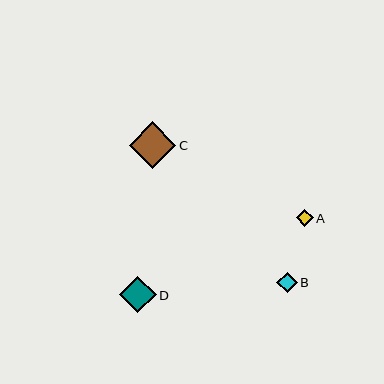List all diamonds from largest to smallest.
From largest to smallest: C, D, B, A.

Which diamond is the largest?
Diamond C is the largest with a size of approximately 46 pixels.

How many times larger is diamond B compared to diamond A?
Diamond B is approximately 1.2 times the size of diamond A.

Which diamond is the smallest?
Diamond A is the smallest with a size of approximately 17 pixels.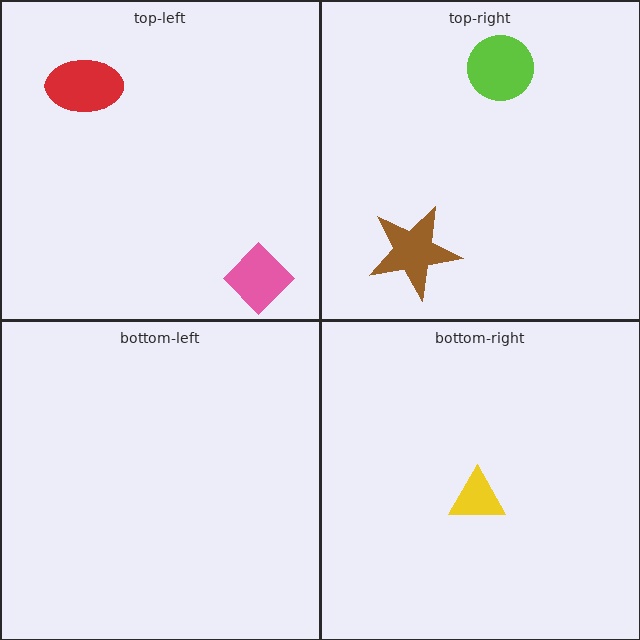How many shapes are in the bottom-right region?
1.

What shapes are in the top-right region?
The brown star, the lime circle.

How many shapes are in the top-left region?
2.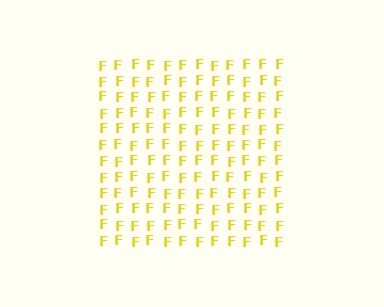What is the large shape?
The large shape is a square.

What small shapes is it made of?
It is made of small letter F's.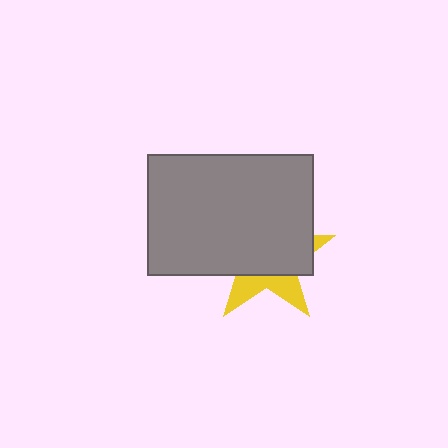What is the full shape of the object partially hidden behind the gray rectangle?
The partially hidden object is a yellow star.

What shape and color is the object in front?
The object in front is a gray rectangle.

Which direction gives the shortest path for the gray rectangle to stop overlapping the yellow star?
Moving up gives the shortest separation.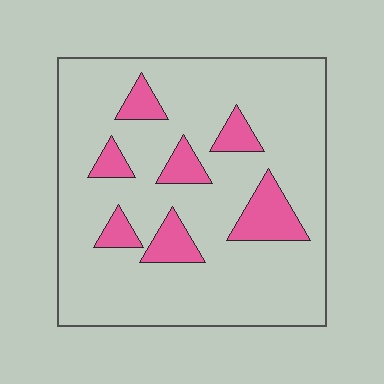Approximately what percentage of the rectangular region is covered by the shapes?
Approximately 15%.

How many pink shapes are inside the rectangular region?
7.